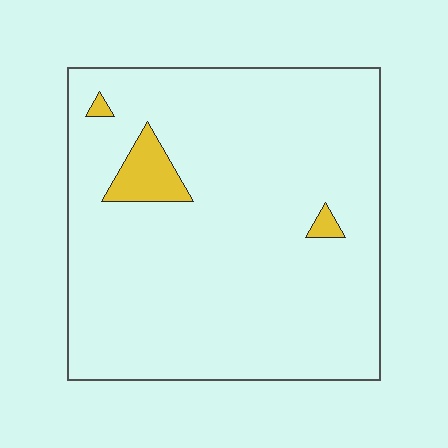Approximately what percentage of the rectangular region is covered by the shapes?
Approximately 5%.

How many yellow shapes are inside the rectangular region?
3.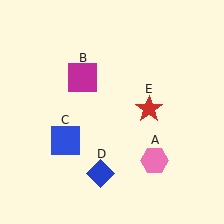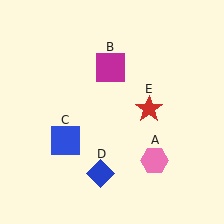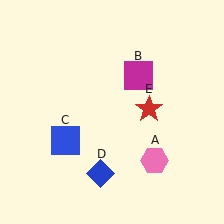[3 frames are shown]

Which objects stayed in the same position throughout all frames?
Pink hexagon (object A) and blue square (object C) and blue diamond (object D) and red star (object E) remained stationary.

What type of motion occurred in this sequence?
The magenta square (object B) rotated clockwise around the center of the scene.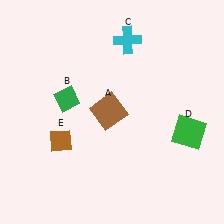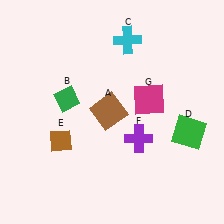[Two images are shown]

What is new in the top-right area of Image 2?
A magenta square (G) was added in the top-right area of Image 2.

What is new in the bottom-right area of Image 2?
A purple cross (F) was added in the bottom-right area of Image 2.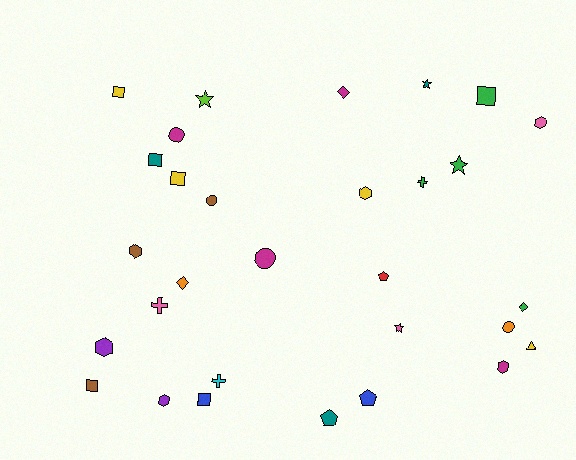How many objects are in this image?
There are 30 objects.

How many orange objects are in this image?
There are 2 orange objects.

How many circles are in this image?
There are 4 circles.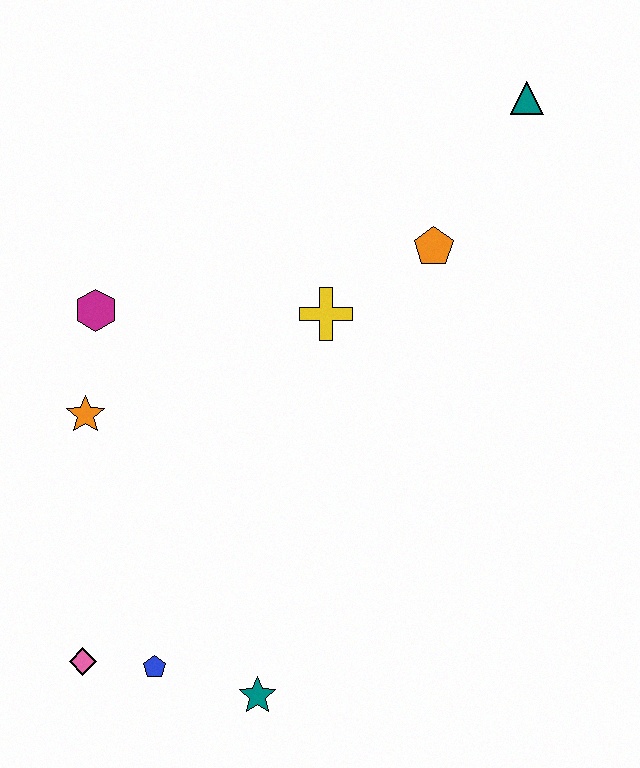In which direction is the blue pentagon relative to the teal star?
The blue pentagon is to the left of the teal star.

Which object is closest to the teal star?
The blue pentagon is closest to the teal star.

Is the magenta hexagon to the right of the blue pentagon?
No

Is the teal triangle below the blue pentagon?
No